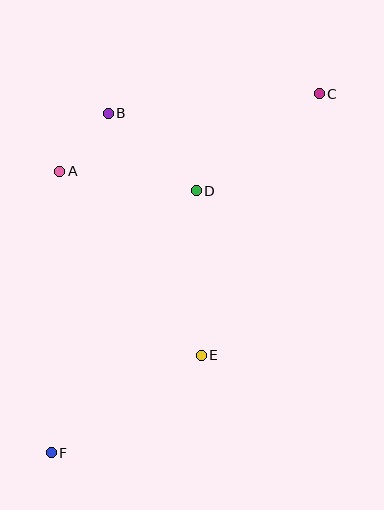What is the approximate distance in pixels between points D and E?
The distance between D and E is approximately 165 pixels.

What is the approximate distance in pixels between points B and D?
The distance between B and D is approximately 117 pixels.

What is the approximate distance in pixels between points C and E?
The distance between C and E is approximately 287 pixels.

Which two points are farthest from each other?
Points C and F are farthest from each other.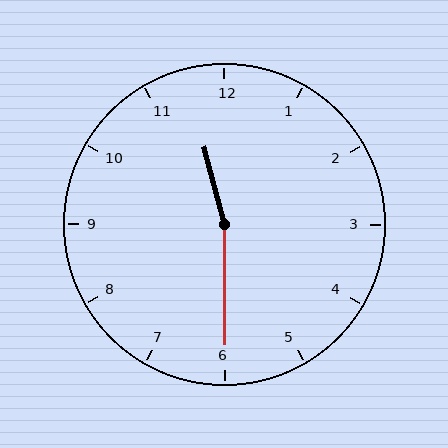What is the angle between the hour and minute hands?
Approximately 165 degrees.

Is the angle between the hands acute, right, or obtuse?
It is obtuse.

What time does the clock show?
11:30.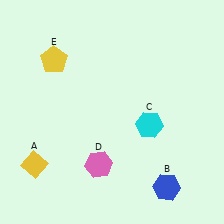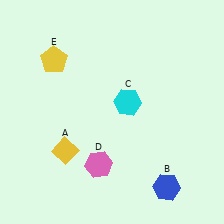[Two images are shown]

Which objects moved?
The objects that moved are: the yellow diamond (A), the cyan hexagon (C).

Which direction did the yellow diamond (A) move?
The yellow diamond (A) moved right.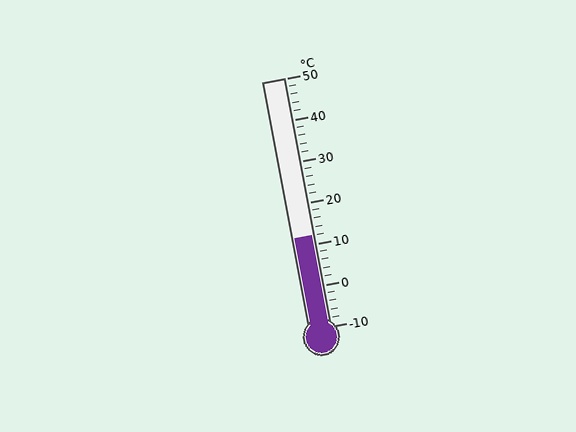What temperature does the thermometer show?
The thermometer shows approximately 12°C.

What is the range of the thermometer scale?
The thermometer scale ranges from -10°C to 50°C.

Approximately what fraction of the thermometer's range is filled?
The thermometer is filled to approximately 35% of its range.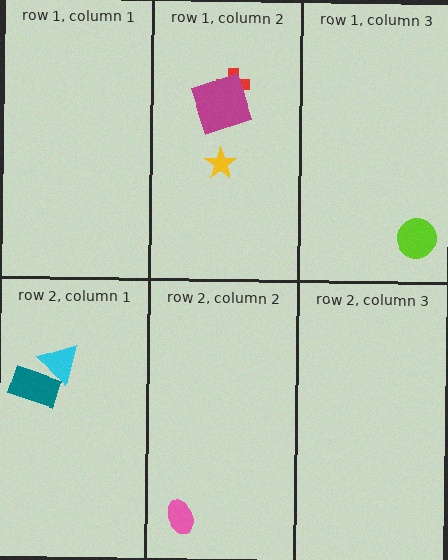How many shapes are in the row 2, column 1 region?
2.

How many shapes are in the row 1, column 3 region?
1.